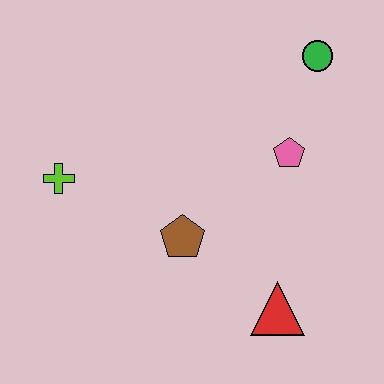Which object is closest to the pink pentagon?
The green circle is closest to the pink pentagon.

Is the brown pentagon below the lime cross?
Yes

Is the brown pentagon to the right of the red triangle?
No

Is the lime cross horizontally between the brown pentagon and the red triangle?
No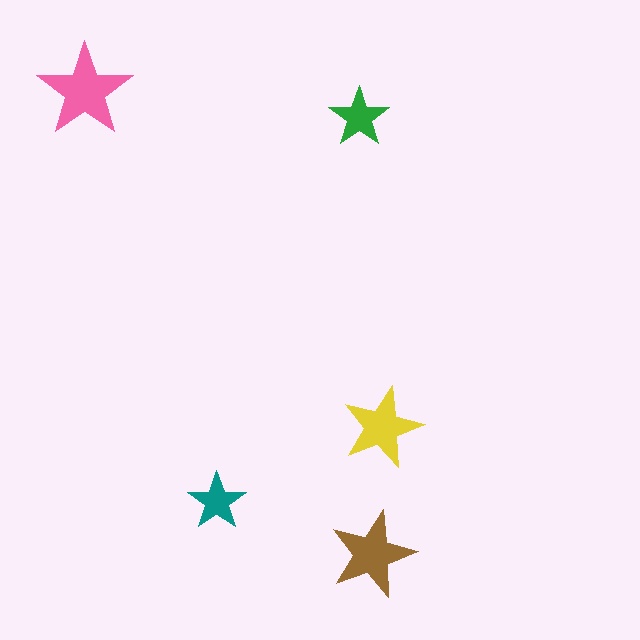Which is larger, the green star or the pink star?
The pink one.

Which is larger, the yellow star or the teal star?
The yellow one.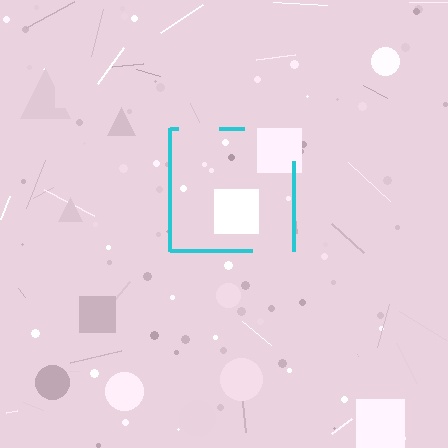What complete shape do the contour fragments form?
The contour fragments form a square.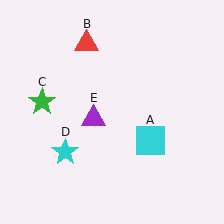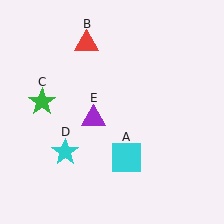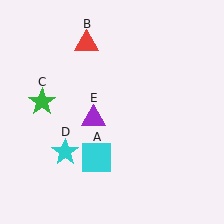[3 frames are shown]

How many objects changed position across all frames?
1 object changed position: cyan square (object A).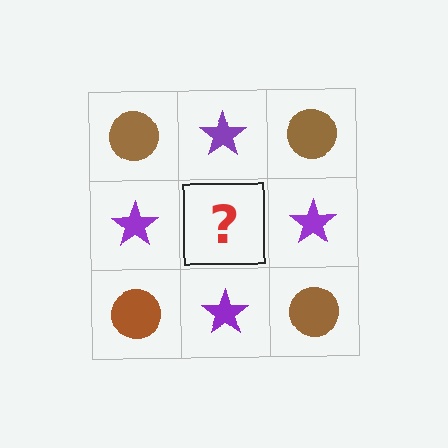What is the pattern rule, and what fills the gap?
The rule is that it alternates brown circle and purple star in a checkerboard pattern. The gap should be filled with a brown circle.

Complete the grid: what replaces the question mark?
The question mark should be replaced with a brown circle.